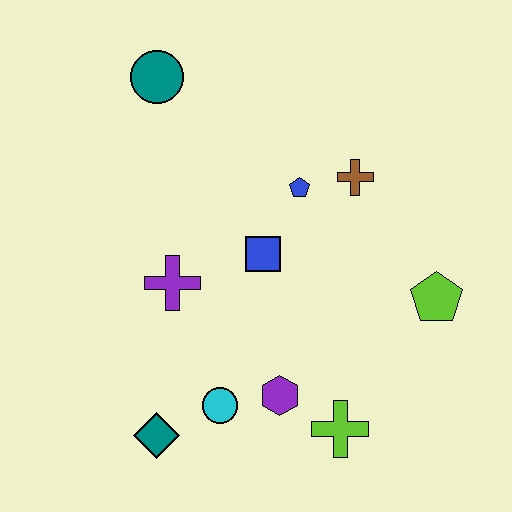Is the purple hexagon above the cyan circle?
Yes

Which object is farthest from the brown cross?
The teal diamond is farthest from the brown cross.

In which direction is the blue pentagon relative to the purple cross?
The blue pentagon is to the right of the purple cross.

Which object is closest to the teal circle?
The blue pentagon is closest to the teal circle.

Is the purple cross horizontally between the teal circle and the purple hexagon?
Yes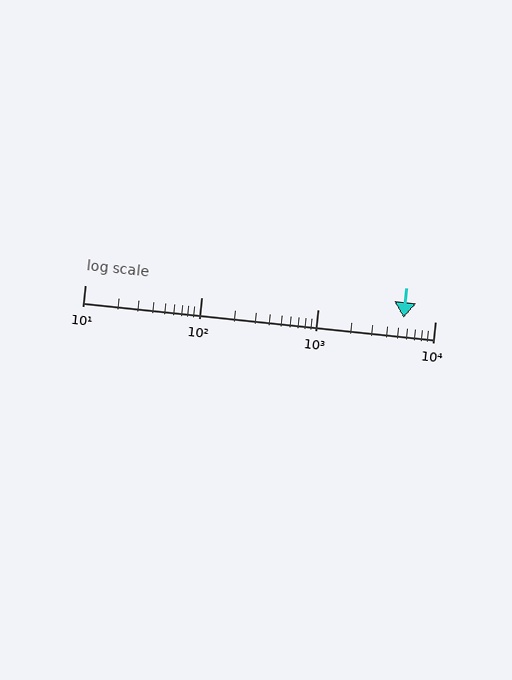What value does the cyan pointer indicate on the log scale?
The pointer indicates approximately 5400.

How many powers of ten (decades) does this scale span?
The scale spans 3 decades, from 10 to 10000.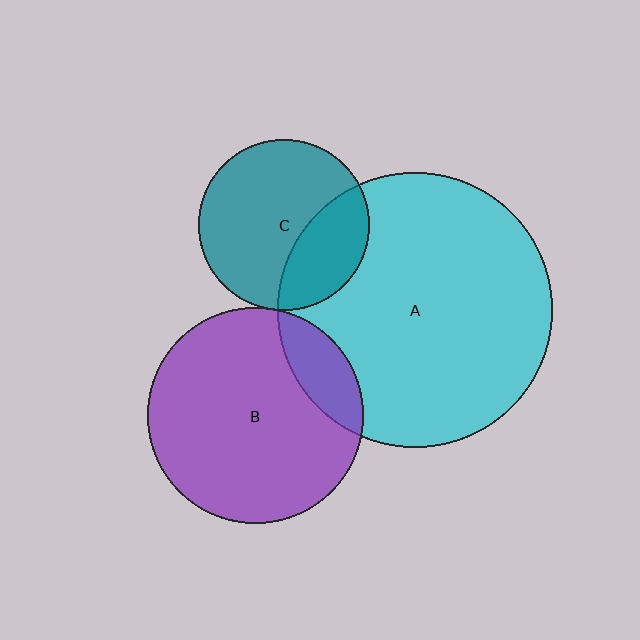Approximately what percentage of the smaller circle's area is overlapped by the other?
Approximately 5%.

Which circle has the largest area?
Circle A (cyan).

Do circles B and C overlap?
Yes.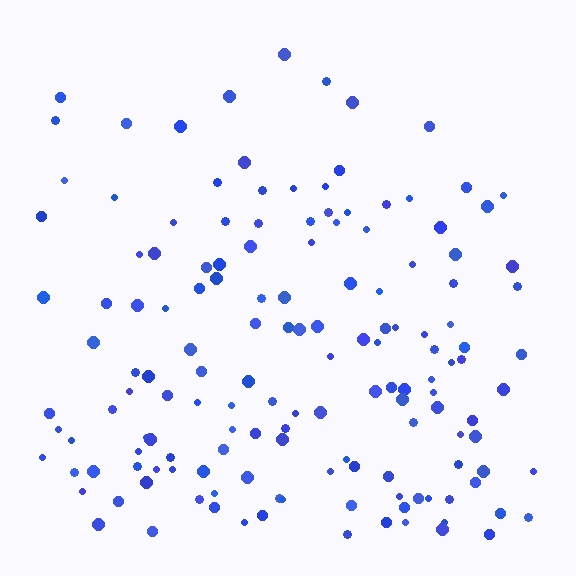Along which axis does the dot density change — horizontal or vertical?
Vertical.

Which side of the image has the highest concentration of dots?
The bottom.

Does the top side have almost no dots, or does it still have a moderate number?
Still a moderate number, just noticeably fewer than the bottom.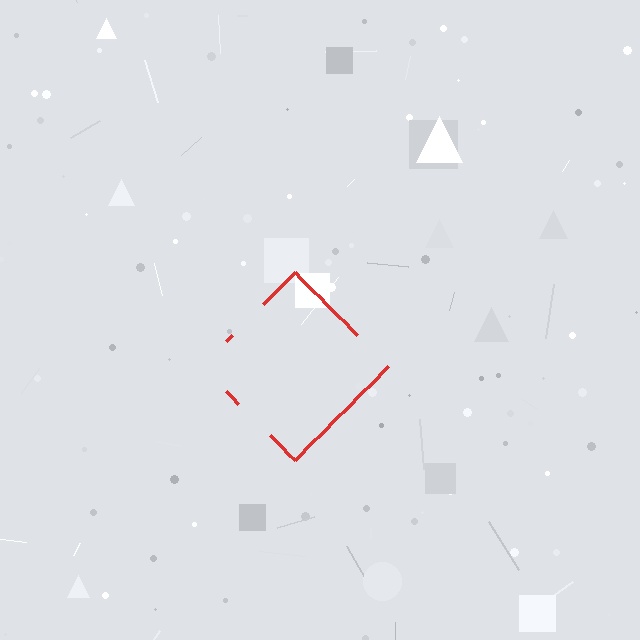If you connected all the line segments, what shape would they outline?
They would outline a diamond.